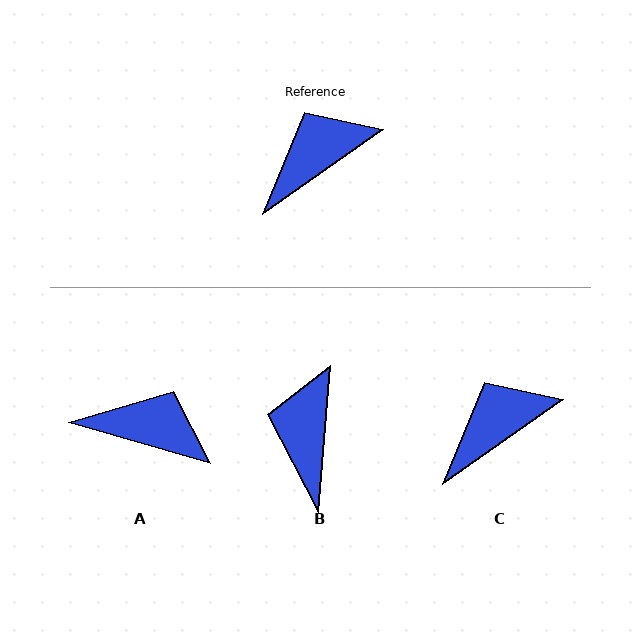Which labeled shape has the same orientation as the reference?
C.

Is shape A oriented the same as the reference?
No, it is off by about 51 degrees.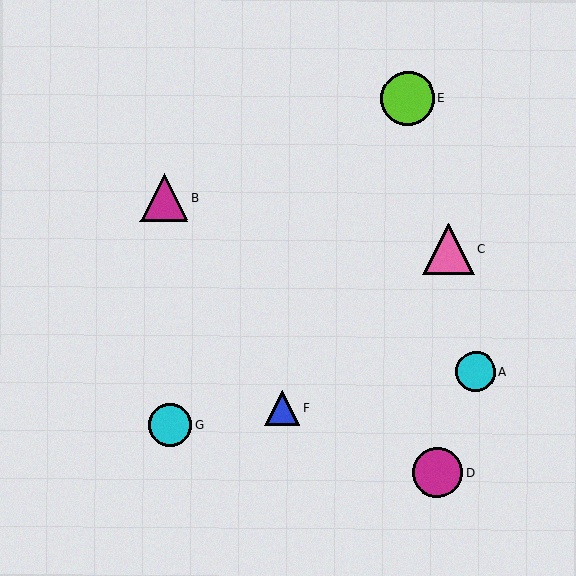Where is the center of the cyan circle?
The center of the cyan circle is at (476, 372).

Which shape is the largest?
The lime circle (labeled E) is the largest.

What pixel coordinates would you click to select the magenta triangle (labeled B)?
Click at (164, 198) to select the magenta triangle B.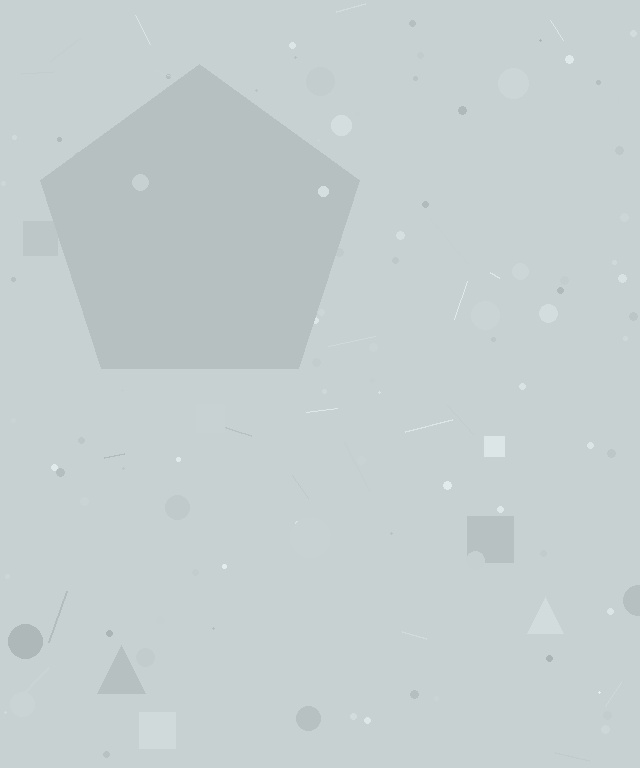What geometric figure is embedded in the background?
A pentagon is embedded in the background.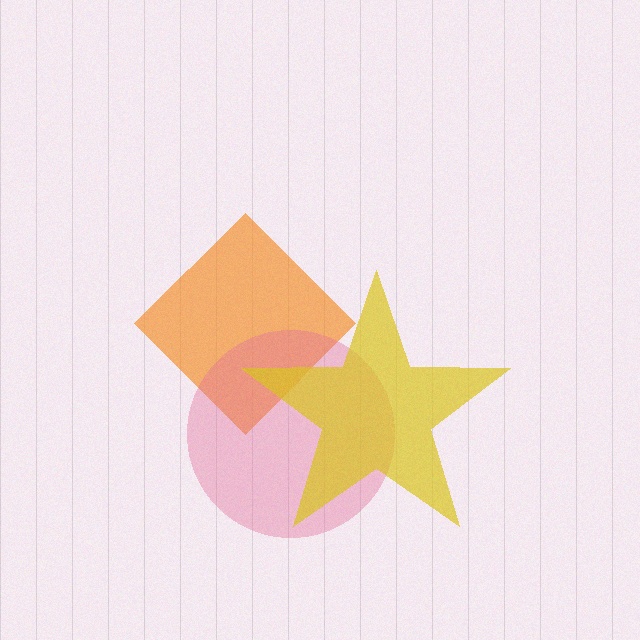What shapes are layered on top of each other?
The layered shapes are: an orange diamond, a pink circle, a yellow star.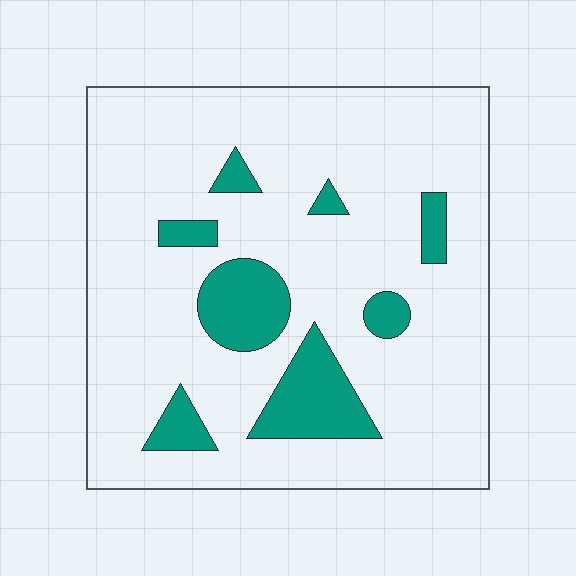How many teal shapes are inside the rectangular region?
8.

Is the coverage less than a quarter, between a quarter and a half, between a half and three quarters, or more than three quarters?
Less than a quarter.